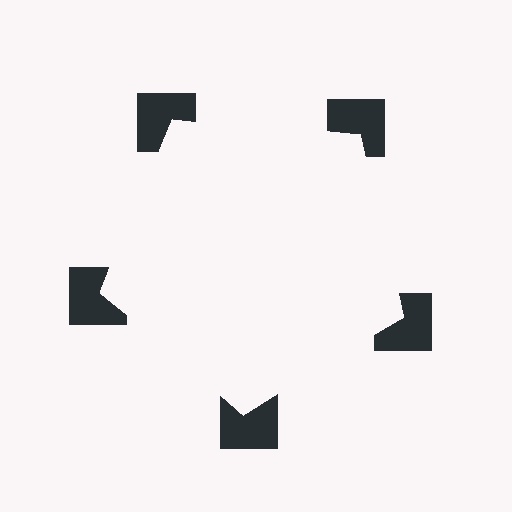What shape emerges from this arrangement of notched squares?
An illusory pentagon — its edges are inferred from the aligned wedge cuts in the notched squares, not physically drawn.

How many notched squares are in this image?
There are 5 — one at each vertex of the illusory pentagon.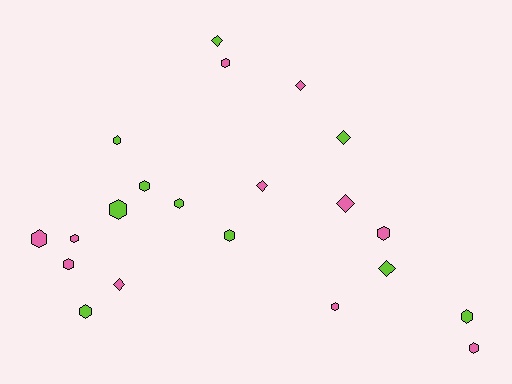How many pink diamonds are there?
There are 4 pink diamonds.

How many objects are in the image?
There are 21 objects.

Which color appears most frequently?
Pink, with 11 objects.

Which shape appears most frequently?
Hexagon, with 14 objects.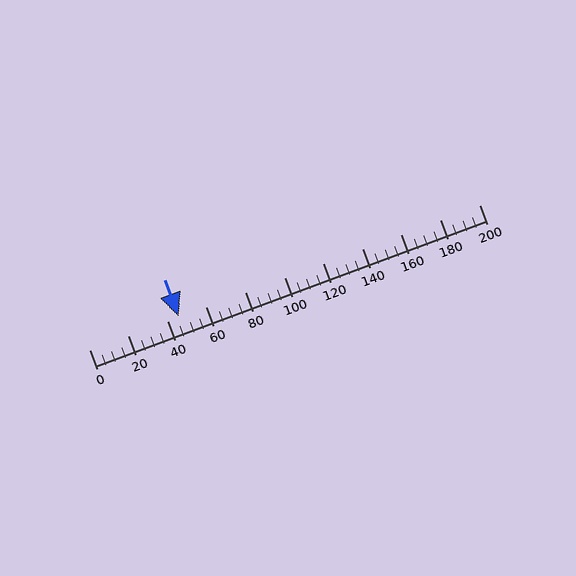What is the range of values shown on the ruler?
The ruler shows values from 0 to 200.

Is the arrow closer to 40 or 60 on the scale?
The arrow is closer to 40.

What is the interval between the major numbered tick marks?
The major tick marks are spaced 20 units apart.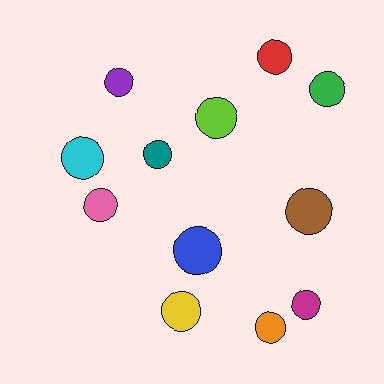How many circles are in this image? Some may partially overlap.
There are 12 circles.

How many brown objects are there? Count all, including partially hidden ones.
There is 1 brown object.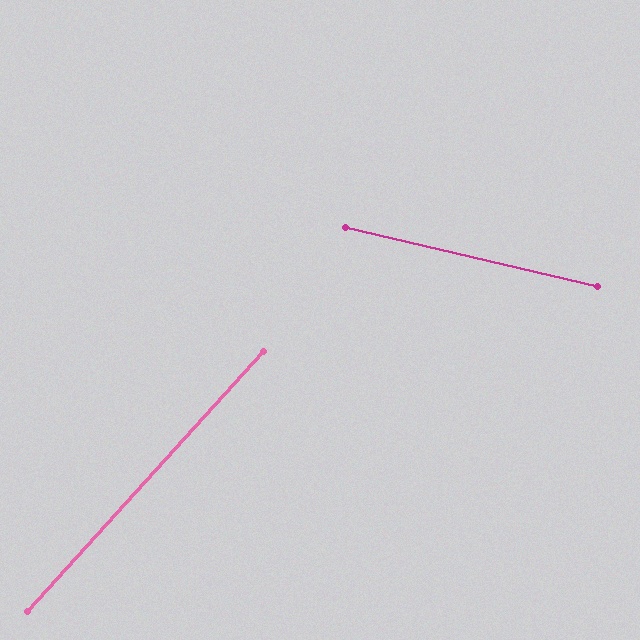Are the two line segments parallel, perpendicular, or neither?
Neither parallel nor perpendicular — they differ by about 61°.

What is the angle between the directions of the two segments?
Approximately 61 degrees.